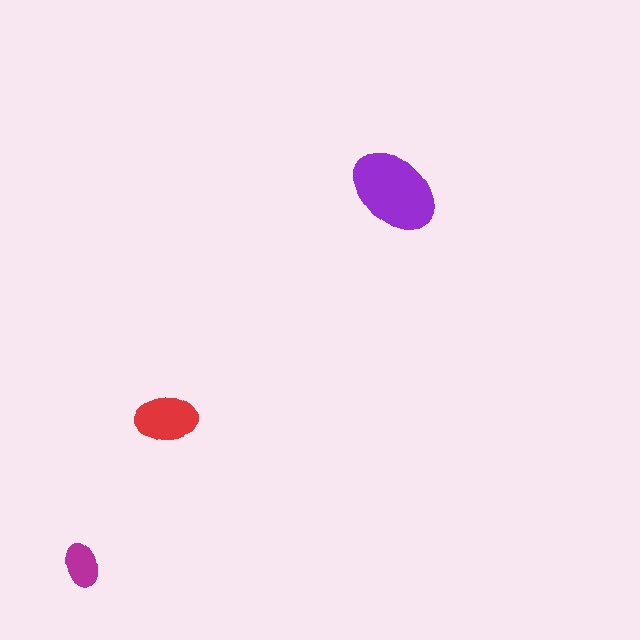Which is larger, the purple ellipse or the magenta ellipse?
The purple one.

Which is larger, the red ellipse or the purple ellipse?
The purple one.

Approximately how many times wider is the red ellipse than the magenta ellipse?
About 1.5 times wider.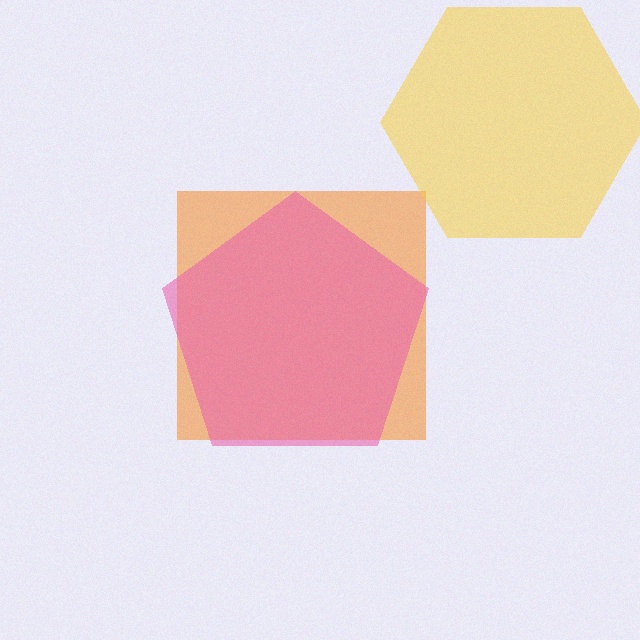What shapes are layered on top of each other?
The layered shapes are: an orange square, a pink pentagon, a yellow hexagon.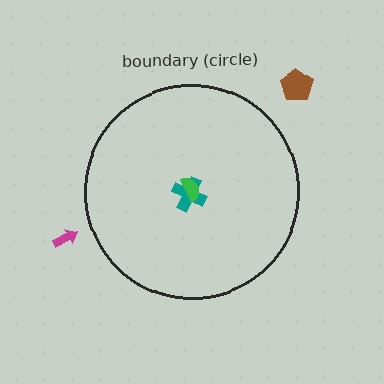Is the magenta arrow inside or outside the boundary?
Outside.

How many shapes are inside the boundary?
2 inside, 2 outside.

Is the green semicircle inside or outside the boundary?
Inside.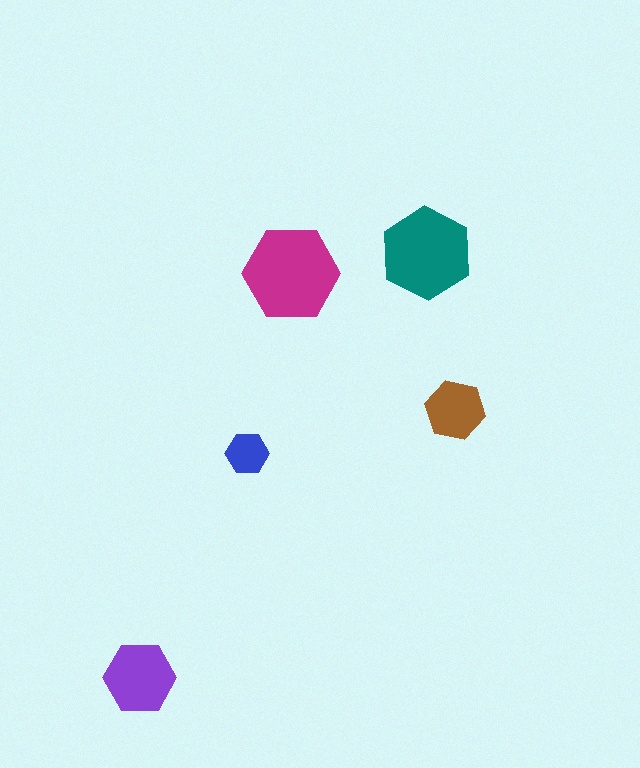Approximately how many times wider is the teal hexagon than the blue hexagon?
About 2 times wider.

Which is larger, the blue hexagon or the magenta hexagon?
The magenta one.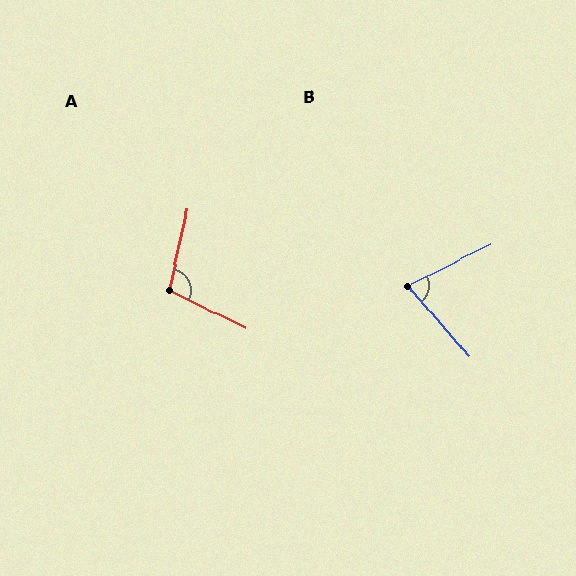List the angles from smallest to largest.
B (75°), A (103°).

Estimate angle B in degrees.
Approximately 75 degrees.